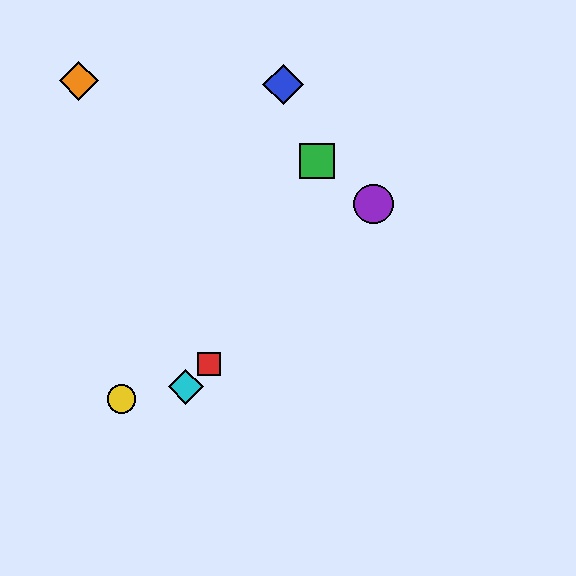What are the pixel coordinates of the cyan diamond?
The cyan diamond is at (186, 387).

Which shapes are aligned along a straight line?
The red square, the purple circle, the cyan diamond are aligned along a straight line.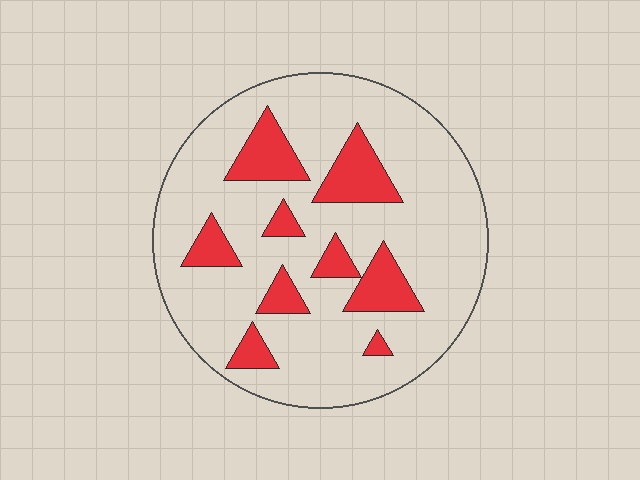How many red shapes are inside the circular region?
9.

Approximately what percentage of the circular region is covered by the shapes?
Approximately 20%.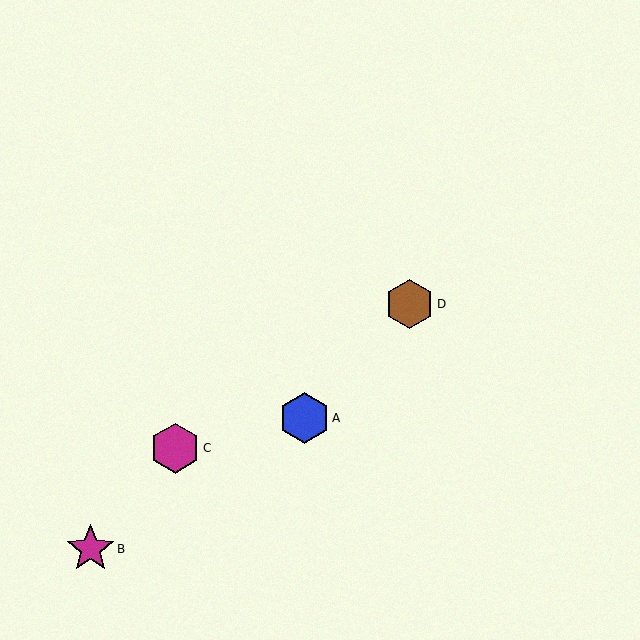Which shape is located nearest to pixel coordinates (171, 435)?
The magenta hexagon (labeled C) at (175, 448) is nearest to that location.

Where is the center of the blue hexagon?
The center of the blue hexagon is at (304, 418).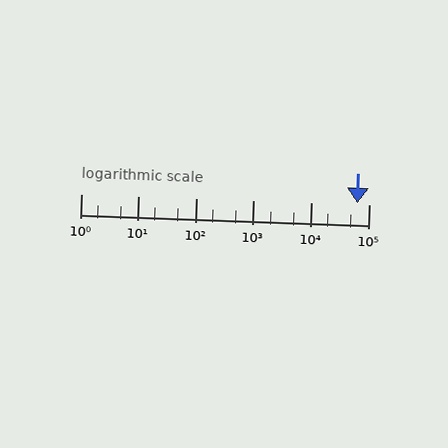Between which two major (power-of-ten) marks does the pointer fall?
The pointer is between 10000 and 100000.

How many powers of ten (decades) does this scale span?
The scale spans 5 decades, from 1 to 100000.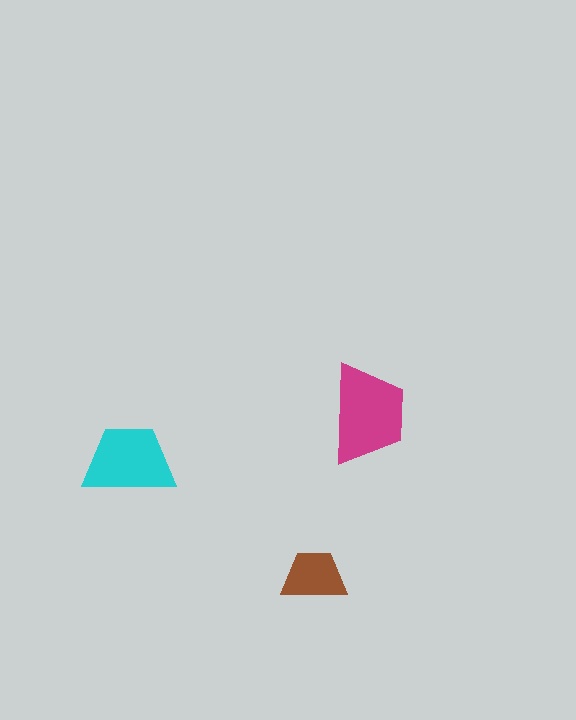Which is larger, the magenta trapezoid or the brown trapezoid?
The magenta one.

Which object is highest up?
The magenta trapezoid is topmost.